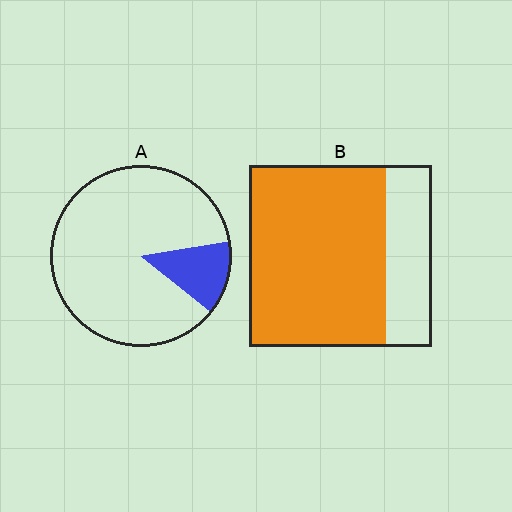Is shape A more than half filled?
No.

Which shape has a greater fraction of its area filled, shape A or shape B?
Shape B.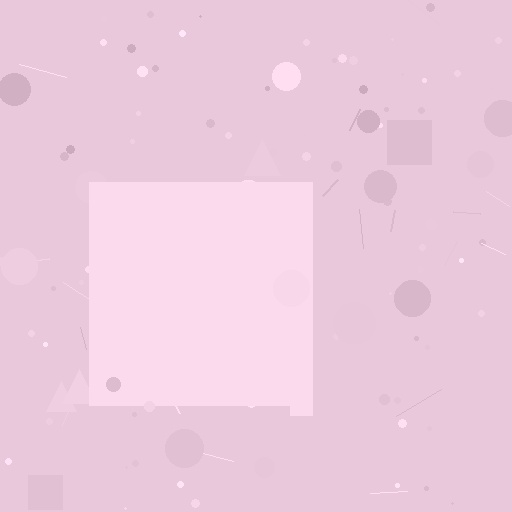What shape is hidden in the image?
A square is hidden in the image.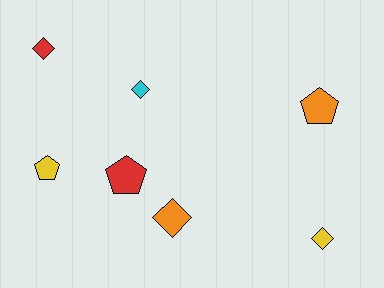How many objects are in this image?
There are 7 objects.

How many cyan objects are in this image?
There is 1 cyan object.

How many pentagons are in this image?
There are 3 pentagons.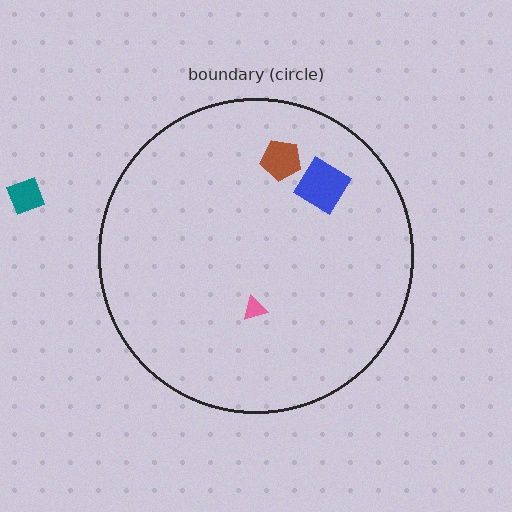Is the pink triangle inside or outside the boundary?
Inside.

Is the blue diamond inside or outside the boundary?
Inside.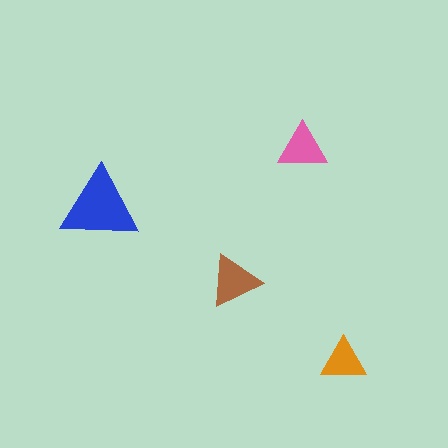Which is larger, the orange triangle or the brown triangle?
The brown one.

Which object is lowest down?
The orange triangle is bottommost.